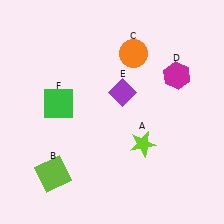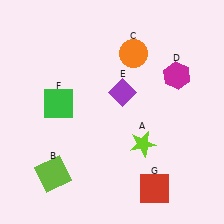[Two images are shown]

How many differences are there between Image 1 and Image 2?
There is 1 difference between the two images.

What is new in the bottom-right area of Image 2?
A red square (G) was added in the bottom-right area of Image 2.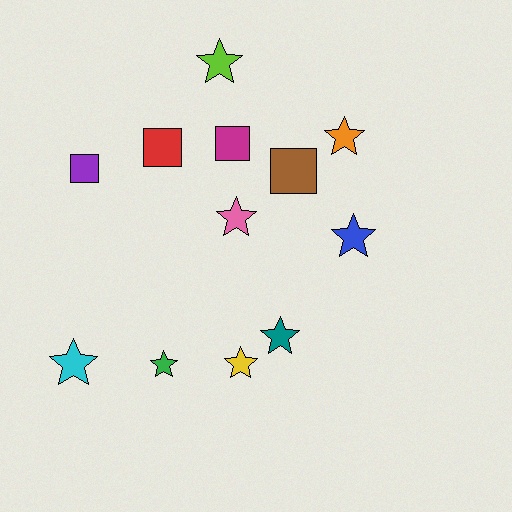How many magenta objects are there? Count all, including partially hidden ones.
There is 1 magenta object.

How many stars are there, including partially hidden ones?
There are 8 stars.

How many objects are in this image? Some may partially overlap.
There are 12 objects.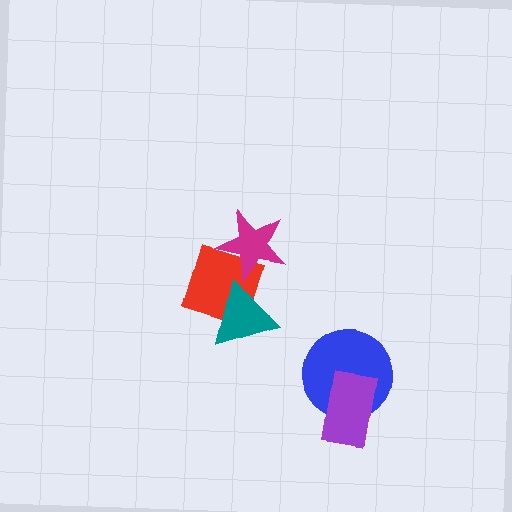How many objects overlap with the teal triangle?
1 object overlaps with the teal triangle.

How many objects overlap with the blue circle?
1 object overlaps with the blue circle.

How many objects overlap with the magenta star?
1 object overlaps with the magenta star.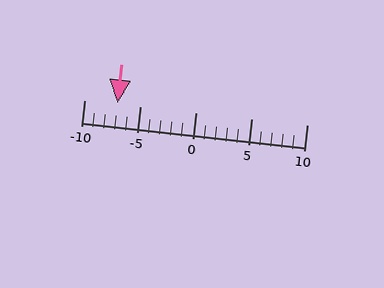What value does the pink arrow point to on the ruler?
The pink arrow points to approximately -7.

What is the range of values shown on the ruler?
The ruler shows values from -10 to 10.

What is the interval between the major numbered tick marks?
The major tick marks are spaced 5 units apart.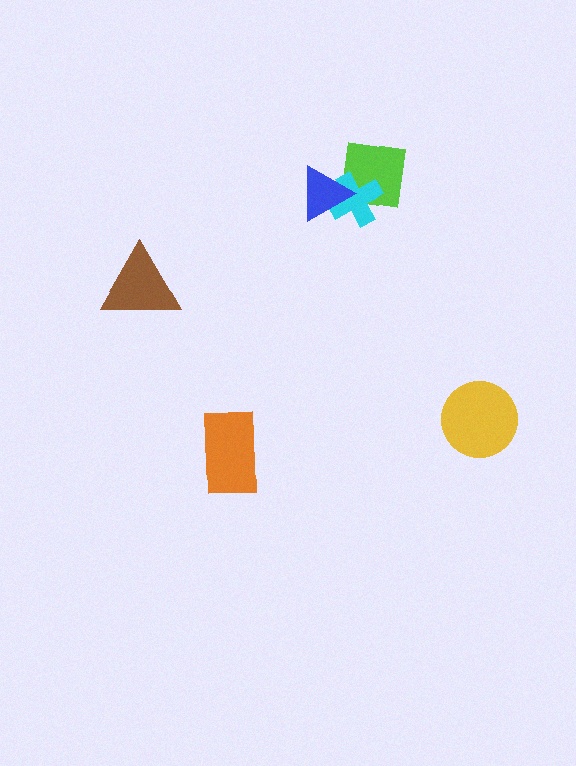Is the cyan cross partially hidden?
Yes, it is partially covered by another shape.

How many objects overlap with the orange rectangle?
0 objects overlap with the orange rectangle.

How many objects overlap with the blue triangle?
2 objects overlap with the blue triangle.